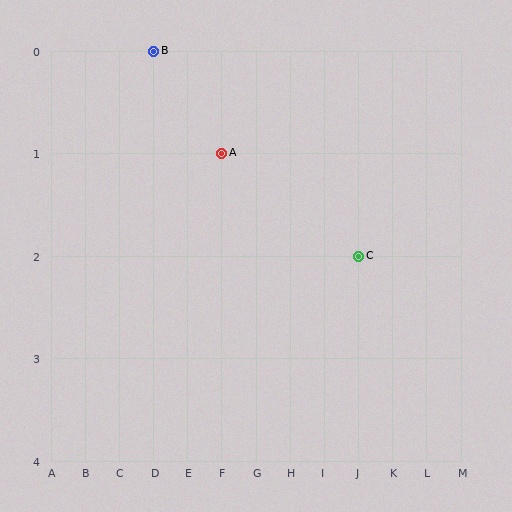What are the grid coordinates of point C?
Point C is at grid coordinates (J, 2).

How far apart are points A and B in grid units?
Points A and B are 2 columns and 1 row apart (about 2.2 grid units diagonally).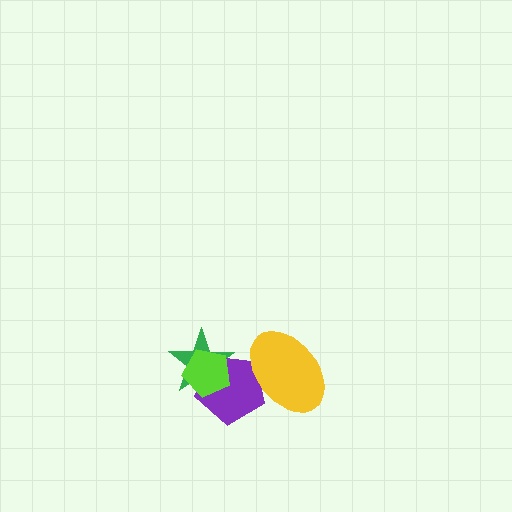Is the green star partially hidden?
Yes, it is partially covered by another shape.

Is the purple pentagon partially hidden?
Yes, it is partially covered by another shape.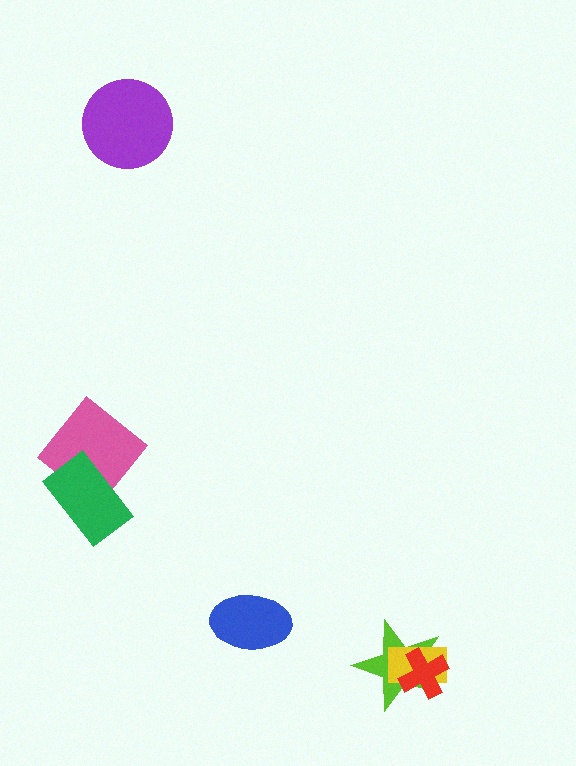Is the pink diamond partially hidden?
Yes, it is partially covered by another shape.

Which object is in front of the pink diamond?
The green rectangle is in front of the pink diamond.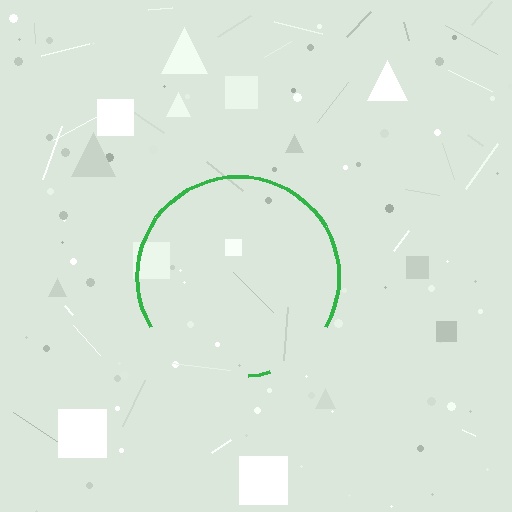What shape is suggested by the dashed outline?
The dashed outline suggests a circle.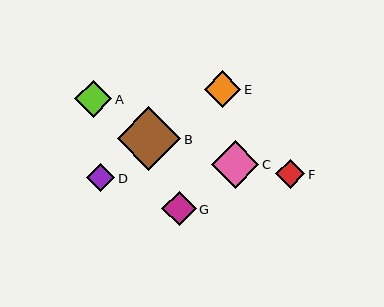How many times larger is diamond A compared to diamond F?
Diamond A is approximately 1.3 times the size of diamond F.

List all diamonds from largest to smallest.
From largest to smallest: B, C, A, E, G, F, D.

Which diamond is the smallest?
Diamond D is the smallest with a size of approximately 28 pixels.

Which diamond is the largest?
Diamond B is the largest with a size of approximately 63 pixels.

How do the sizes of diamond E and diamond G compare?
Diamond E and diamond G are approximately the same size.